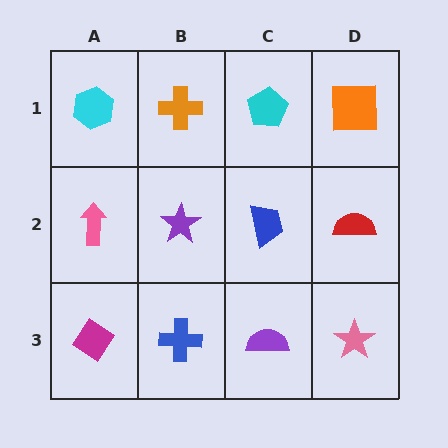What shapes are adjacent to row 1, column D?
A red semicircle (row 2, column D), a cyan pentagon (row 1, column C).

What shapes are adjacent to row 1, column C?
A blue trapezoid (row 2, column C), an orange cross (row 1, column B), an orange square (row 1, column D).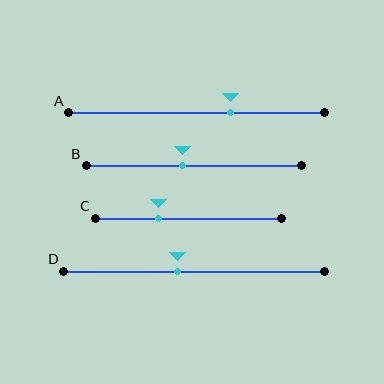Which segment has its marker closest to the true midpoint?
Segment B has its marker closest to the true midpoint.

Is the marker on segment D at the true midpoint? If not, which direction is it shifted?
No, the marker on segment D is shifted to the left by about 6% of the segment length.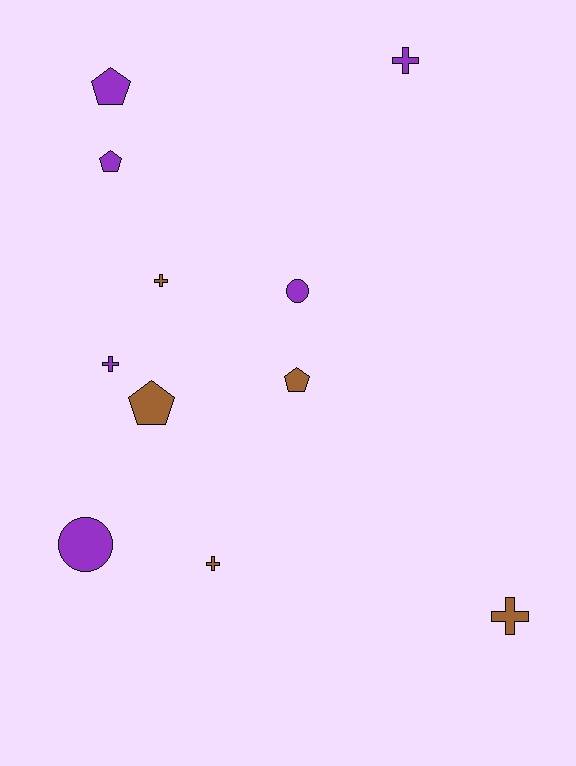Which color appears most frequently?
Purple, with 6 objects.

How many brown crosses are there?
There are 3 brown crosses.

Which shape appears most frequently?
Cross, with 5 objects.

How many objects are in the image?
There are 11 objects.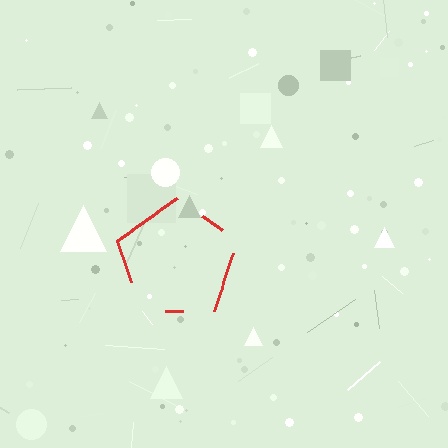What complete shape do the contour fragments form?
The contour fragments form a pentagon.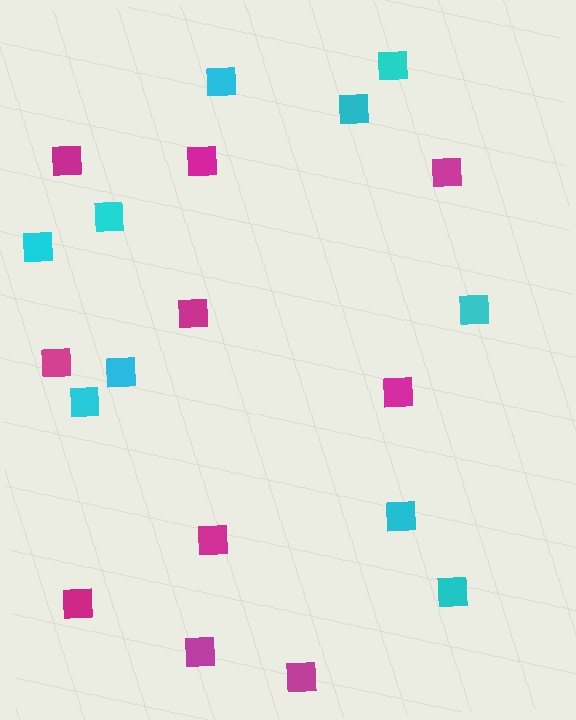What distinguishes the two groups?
There are 2 groups: one group of magenta squares (10) and one group of cyan squares (10).